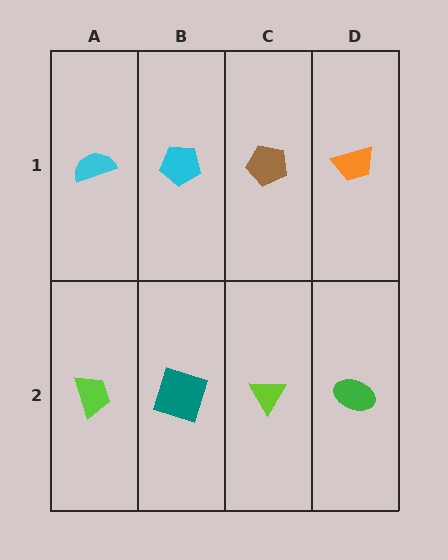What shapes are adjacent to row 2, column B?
A cyan pentagon (row 1, column B), a lime trapezoid (row 2, column A), a lime triangle (row 2, column C).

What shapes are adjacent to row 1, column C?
A lime triangle (row 2, column C), a cyan pentagon (row 1, column B), an orange trapezoid (row 1, column D).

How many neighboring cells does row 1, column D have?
2.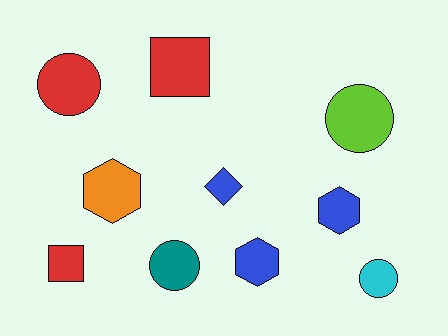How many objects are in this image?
There are 10 objects.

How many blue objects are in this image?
There are 3 blue objects.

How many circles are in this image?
There are 4 circles.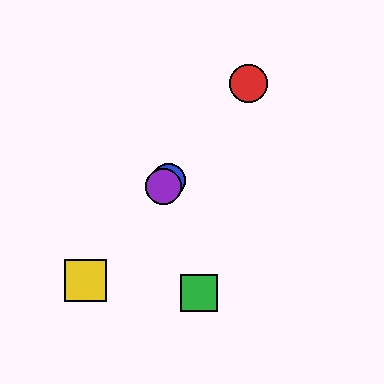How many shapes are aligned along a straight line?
4 shapes (the red circle, the blue circle, the yellow square, the purple circle) are aligned along a straight line.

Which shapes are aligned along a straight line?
The red circle, the blue circle, the yellow square, the purple circle are aligned along a straight line.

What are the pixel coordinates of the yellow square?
The yellow square is at (86, 280).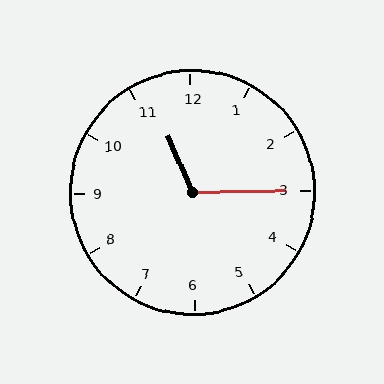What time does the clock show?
11:15.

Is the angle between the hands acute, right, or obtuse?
It is obtuse.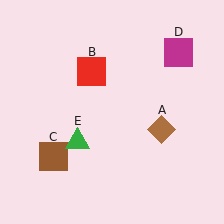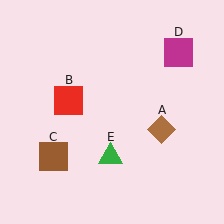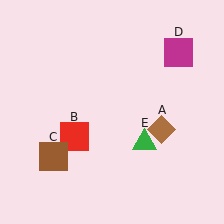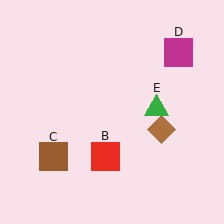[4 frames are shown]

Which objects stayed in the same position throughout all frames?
Brown diamond (object A) and brown square (object C) and magenta square (object D) remained stationary.